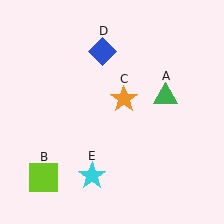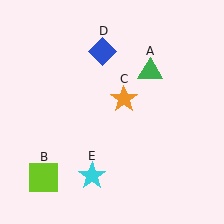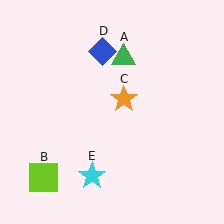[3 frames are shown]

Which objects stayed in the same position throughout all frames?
Lime square (object B) and orange star (object C) and blue diamond (object D) and cyan star (object E) remained stationary.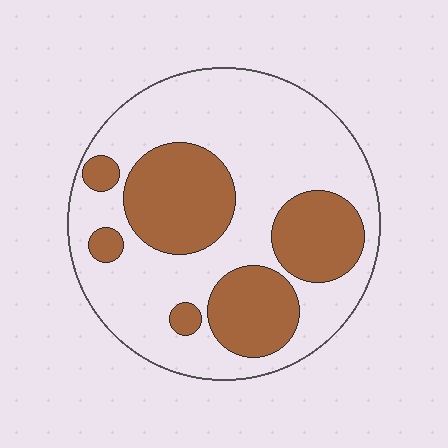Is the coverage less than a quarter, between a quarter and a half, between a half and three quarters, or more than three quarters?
Between a quarter and a half.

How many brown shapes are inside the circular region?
6.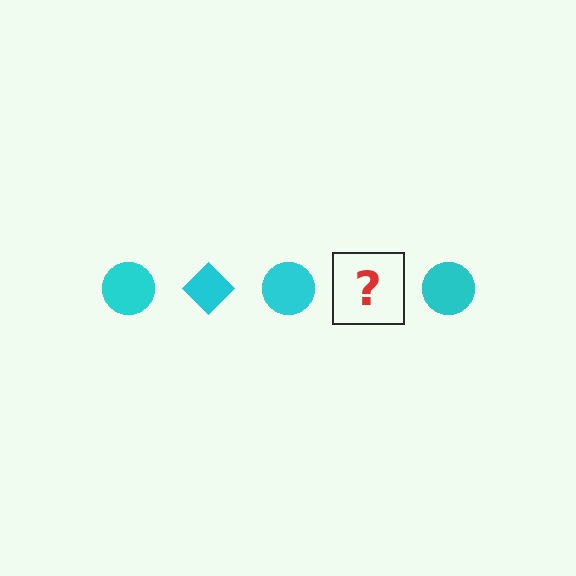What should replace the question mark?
The question mark should be replaced with a cyan diamond.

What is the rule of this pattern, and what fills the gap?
The rule is that the pattern cycles through circle, diamond shapes in cyan. The gap should be filled with a cyan diamond.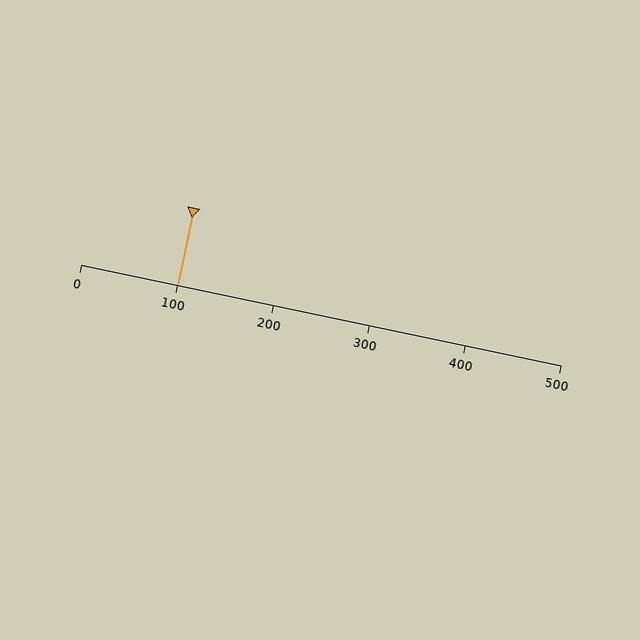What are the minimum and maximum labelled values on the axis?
The axis runs from 0 to 500.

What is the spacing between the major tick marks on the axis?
The major ticks are spaced 100 apart.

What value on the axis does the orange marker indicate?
The marker indicates approximately 100.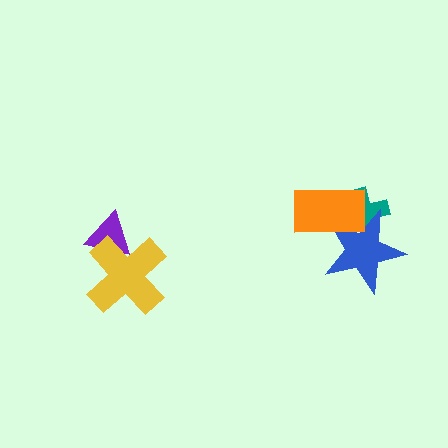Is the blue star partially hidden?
Yes, it is partially covered by another shape.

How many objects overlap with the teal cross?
2 objects overlap with the teal cross.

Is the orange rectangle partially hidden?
No, no other shape covers it.